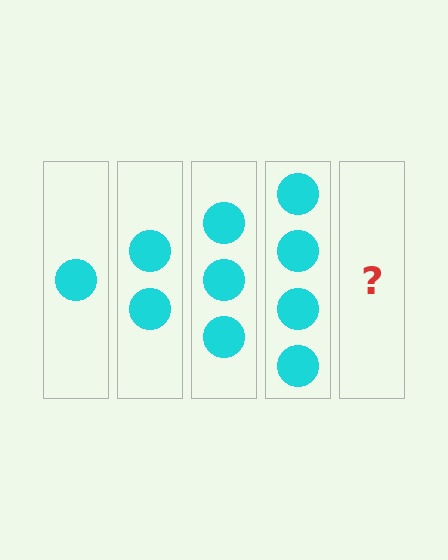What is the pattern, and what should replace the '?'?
The pattern is that each step adds one more circle. The '?' should be 5 circles.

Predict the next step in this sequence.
The next step is 5 circles.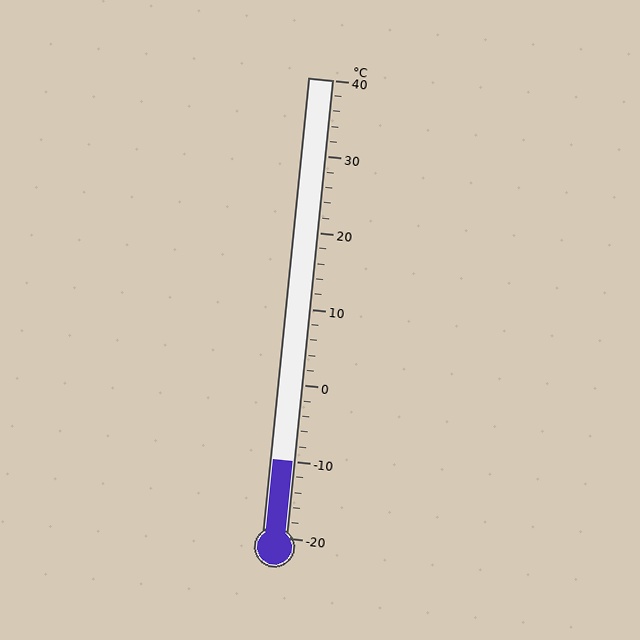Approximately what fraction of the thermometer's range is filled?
The thermometer is filled to approximately 15% of its range.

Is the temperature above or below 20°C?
The temperature is below 20°C.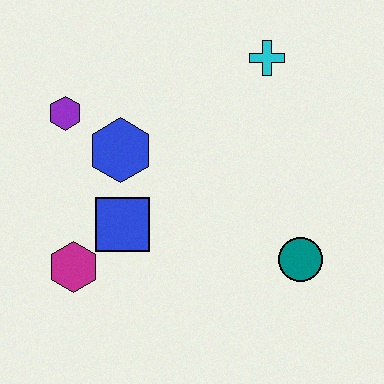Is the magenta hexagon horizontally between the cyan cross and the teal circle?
No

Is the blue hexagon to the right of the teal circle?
No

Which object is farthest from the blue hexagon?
The teal circle is farthest from the blue hexagon.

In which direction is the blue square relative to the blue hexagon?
The blue square is below the blue hexagon.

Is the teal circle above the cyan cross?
No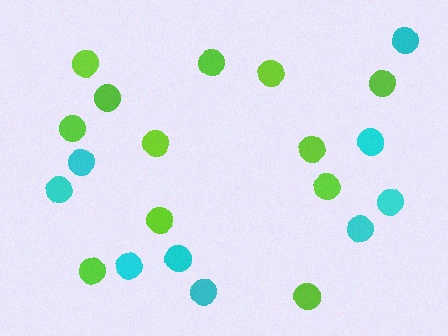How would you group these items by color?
There are 2 groups: one group of lime circles (12) and one group of cyan circles (9).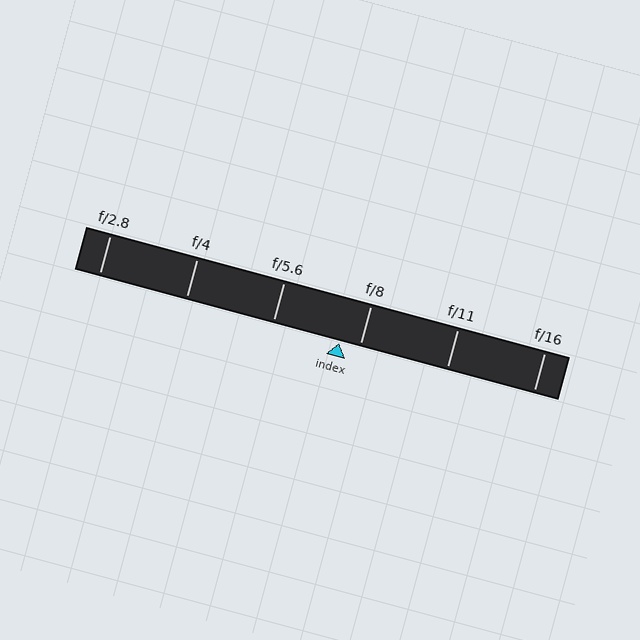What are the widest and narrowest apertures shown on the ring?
The widest aperture shown is f/2.8 and the narrowest is f/16.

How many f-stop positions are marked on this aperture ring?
There are 6 f-stop positions marked.